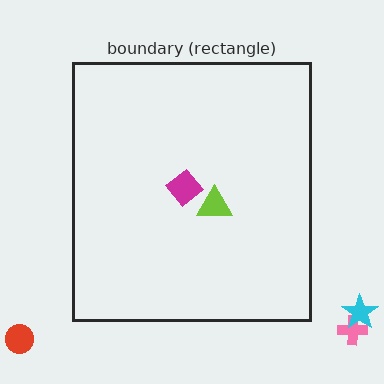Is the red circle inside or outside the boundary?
Outside.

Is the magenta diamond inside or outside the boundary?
Inside.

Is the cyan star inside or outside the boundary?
Outside.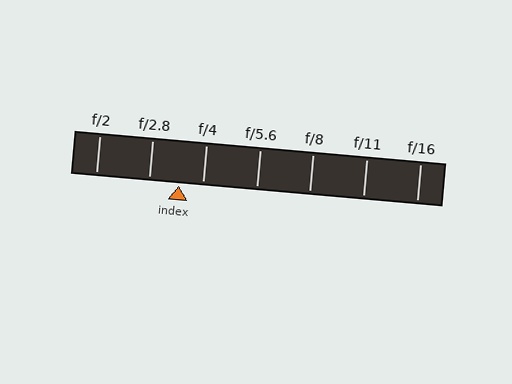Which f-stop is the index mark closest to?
The index mark is closest to f/4.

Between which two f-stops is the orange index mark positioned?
The index mark is between f/2.8 and f/4.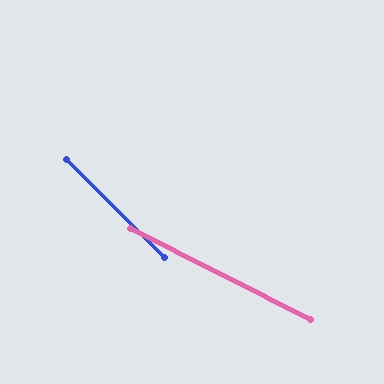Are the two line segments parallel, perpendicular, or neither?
Neither parallel nor perpendicular — they differ by about 18°.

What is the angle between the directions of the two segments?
Approximately 18 degrees.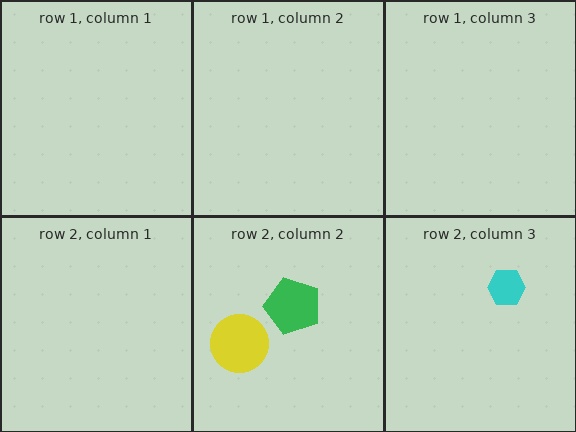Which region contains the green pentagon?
The row 2, column 2 region.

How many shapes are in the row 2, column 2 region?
2.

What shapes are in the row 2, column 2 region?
The green pentagon, the yellow circle.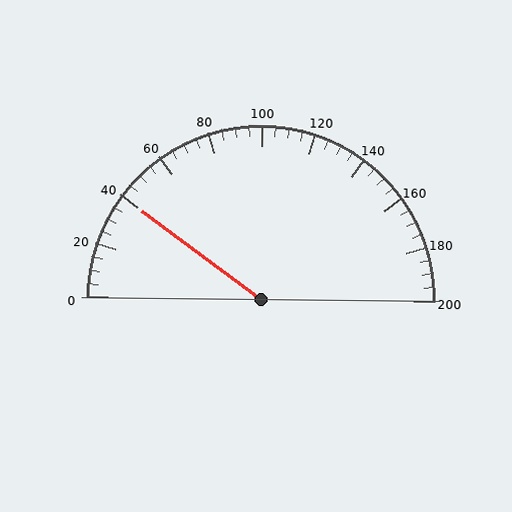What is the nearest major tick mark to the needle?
The nearest major tick mark is 40.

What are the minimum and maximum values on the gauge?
The gauge ranges from 0 to 200.